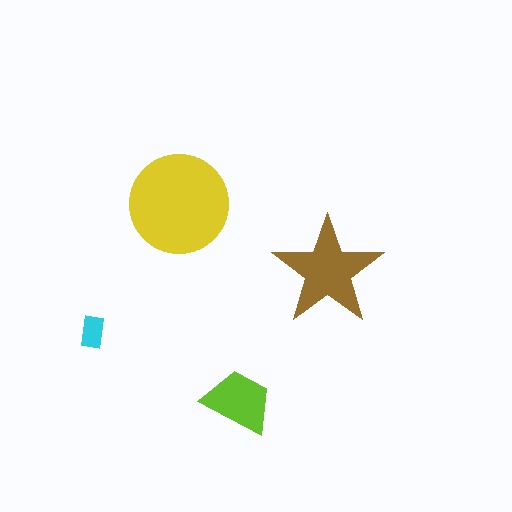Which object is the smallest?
The cyan rectangle.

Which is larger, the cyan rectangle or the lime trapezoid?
The lime trapezoid.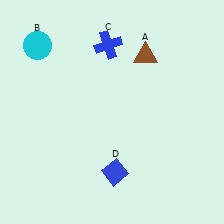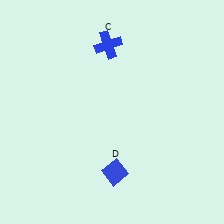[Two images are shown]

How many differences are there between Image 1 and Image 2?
There are 2 differences between the two images.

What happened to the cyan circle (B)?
The cyan circle (B) was removed in Image 2. It was in the top-left area of Image 1.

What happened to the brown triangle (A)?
The brown triangle (A) was removed in Image 2. It was in the top-right area of Image 1.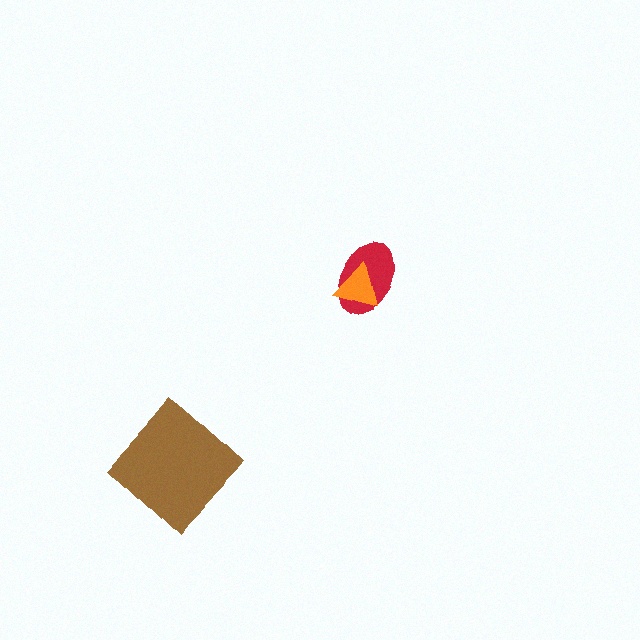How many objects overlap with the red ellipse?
1 object overlaps with the red ellipse.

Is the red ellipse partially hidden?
Yes, it is partially covered by another shape.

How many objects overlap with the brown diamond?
0 objects overlap with the brown diamond.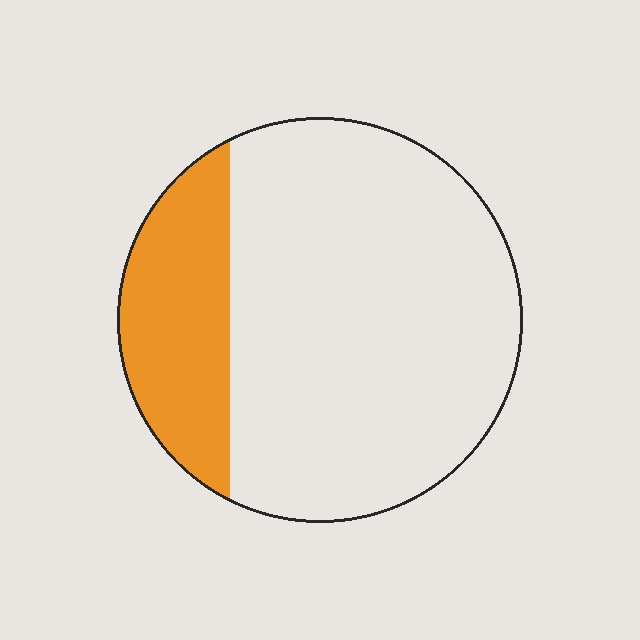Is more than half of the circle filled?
No.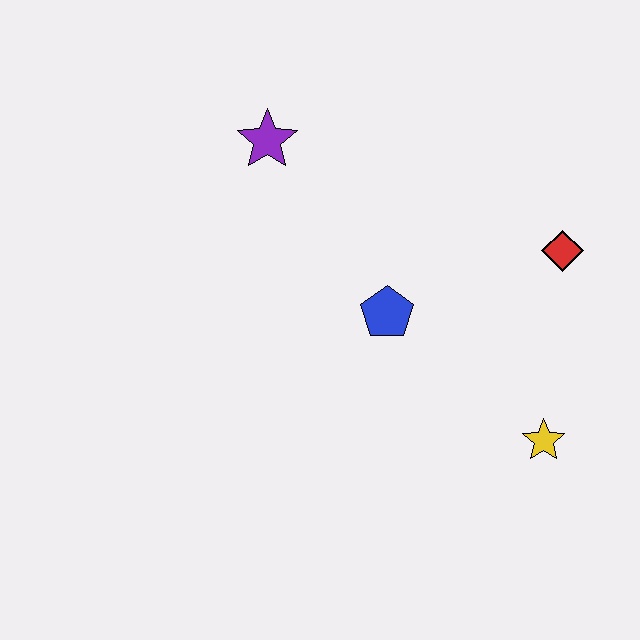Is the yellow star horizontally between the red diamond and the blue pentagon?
Yes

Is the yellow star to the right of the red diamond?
No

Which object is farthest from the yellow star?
The purple star is farthest from the yellow star.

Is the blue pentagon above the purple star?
No